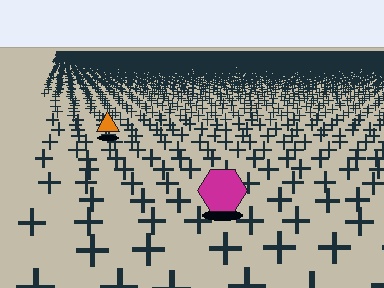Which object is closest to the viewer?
The magenta hexagon is closest. The texture marks near it are larger and more spread out.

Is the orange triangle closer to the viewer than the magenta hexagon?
No. The magenta hexagon is closer — you can tell from the texture gradient: the ground texture is coarser near it.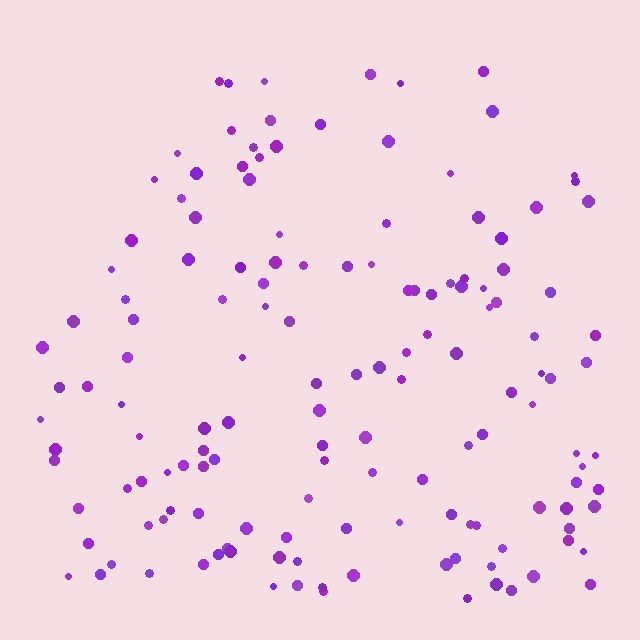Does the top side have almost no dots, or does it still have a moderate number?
Still a moderate number, just noticeably fewer than the bottom.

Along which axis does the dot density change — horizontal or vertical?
Vertical.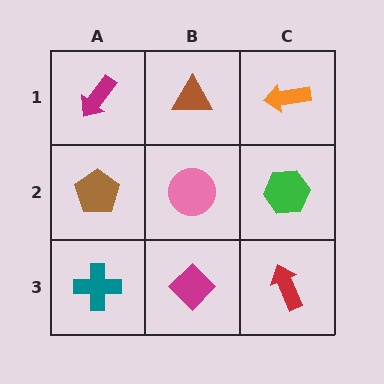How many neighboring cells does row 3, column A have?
2.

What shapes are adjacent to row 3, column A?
A brown pentagon (row 2, column A), a magenta diamond (row 3, column B).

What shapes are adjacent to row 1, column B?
A pink circle (row 2, column B), a magenta arrow (row 1, column A), an orange arrow (row 1, column C).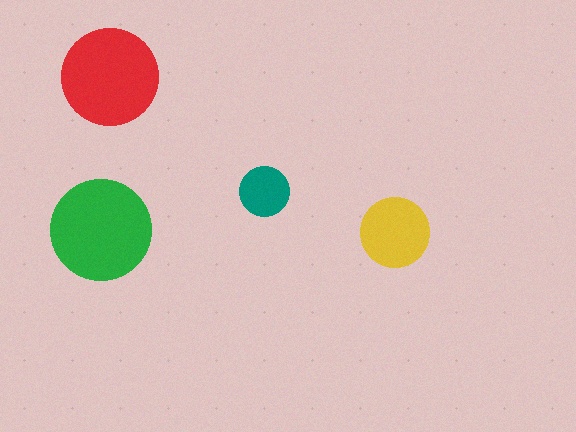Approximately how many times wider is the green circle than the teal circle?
About 2 times wider.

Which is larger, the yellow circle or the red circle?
The red one.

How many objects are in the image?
There are 4 objects in the image.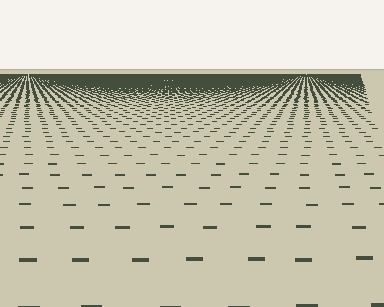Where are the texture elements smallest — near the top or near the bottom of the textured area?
Near the top.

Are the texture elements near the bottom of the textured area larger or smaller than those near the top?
Larger. Near the bottom, elements are closer to the viewer and appear at a bigger on-screen size.